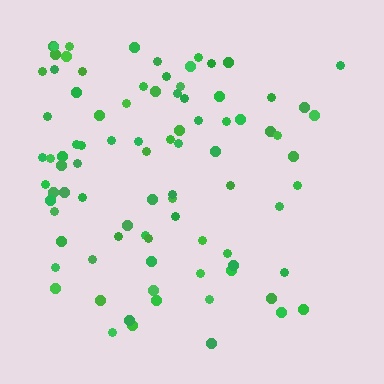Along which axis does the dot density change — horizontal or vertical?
Horizontal.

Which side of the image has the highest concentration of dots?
The left.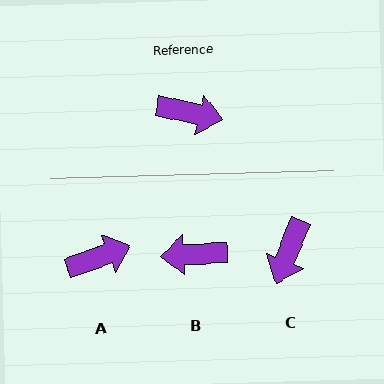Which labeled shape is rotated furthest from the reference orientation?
B, about 164 degrees away.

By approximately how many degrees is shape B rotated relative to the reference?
Approximately 164 degrees clockwise.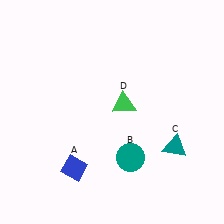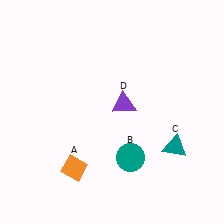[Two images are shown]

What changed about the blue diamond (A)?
In Image 1, A is blue. In Image 2, it changed to orange.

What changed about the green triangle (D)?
In Image 1, D is green. In Image 2, it changed to purple.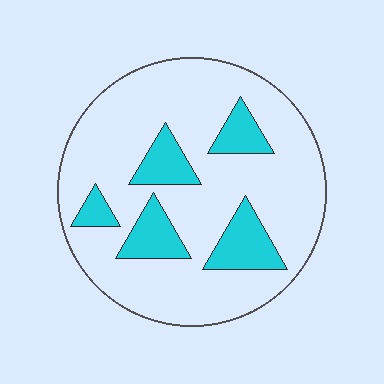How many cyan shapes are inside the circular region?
5.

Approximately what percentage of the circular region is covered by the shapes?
Approximately 20%.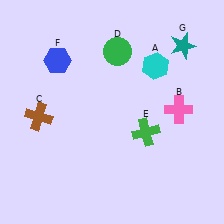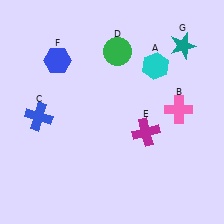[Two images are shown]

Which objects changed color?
C changed from brown to blue. E changed from green to magenta.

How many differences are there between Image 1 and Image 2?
There are 2 differences between the two images.